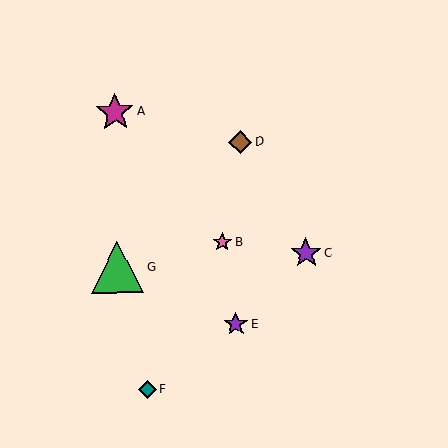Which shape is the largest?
The green triangle (labeled G) is the largest.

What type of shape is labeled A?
Shape A is a magenta star.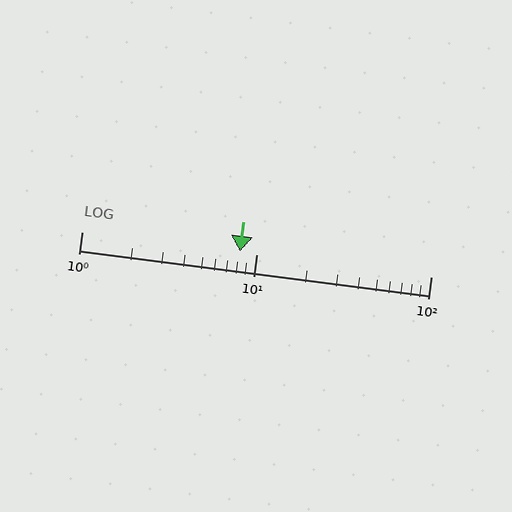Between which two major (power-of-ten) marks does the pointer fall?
The pointer is between 1 and 10.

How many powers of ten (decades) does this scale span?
The scale spans 2 decades, from 1 to 100.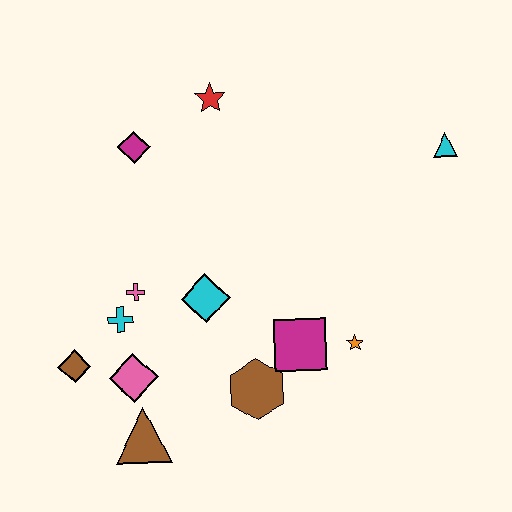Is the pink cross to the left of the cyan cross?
No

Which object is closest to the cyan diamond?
The pink cross is closest to the cyan diamond.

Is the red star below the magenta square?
No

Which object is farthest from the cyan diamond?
The cyan triangle is farthest from the cyan diamond.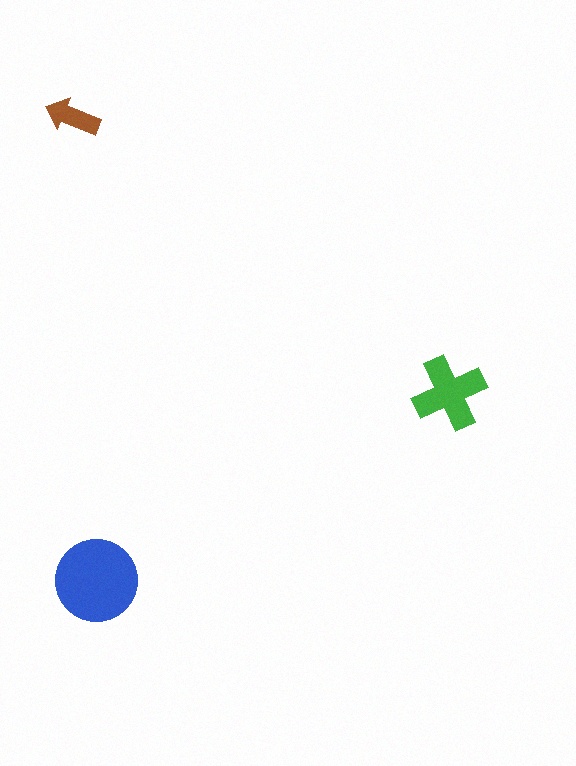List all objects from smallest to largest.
The brown arrow, the green cross, the blue circle.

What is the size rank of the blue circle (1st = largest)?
1st.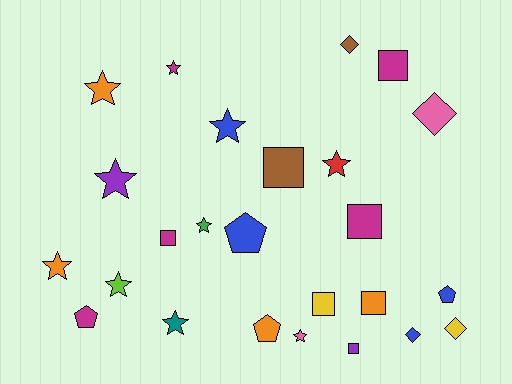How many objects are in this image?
There are 25 objects.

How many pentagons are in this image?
There are 4 pentagons.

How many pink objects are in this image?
There are 2 pink objects.